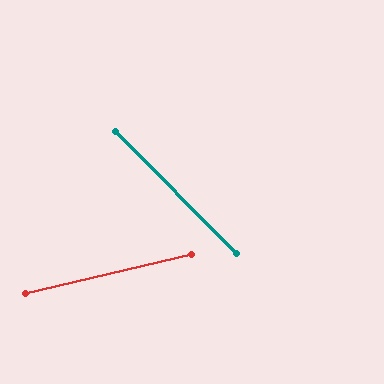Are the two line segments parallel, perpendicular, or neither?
Neither parallel nor perpendicular — they differ by about 58°.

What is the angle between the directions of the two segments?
Approximately 58 degrees.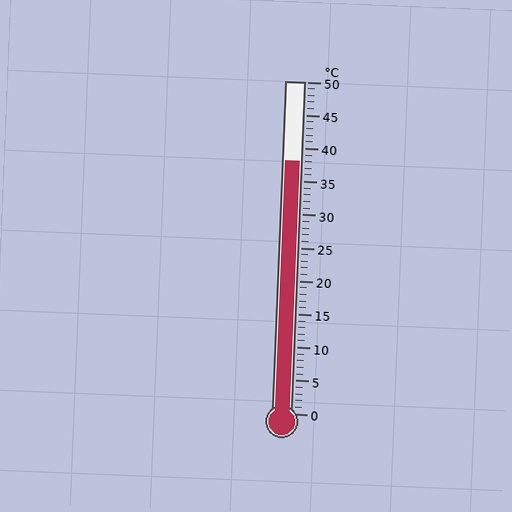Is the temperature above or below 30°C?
The temperature is above 30°C.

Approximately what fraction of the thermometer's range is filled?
The thermometer is filled to approximately 75% of its range.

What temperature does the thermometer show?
The thermometer shows approximately 38°C.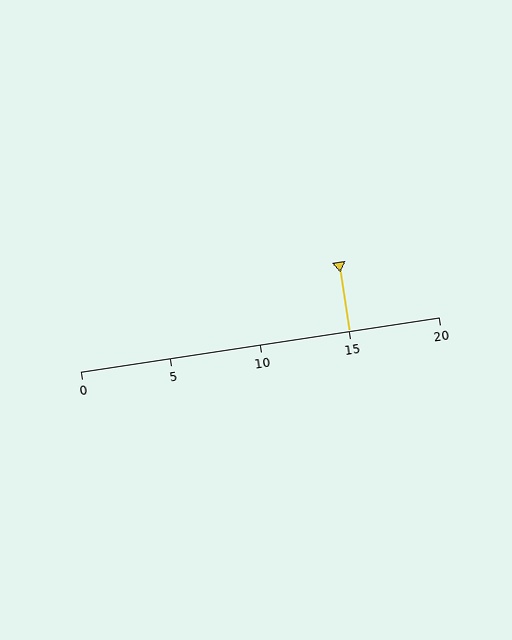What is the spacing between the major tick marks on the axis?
The major ticks are spaced 5 apart.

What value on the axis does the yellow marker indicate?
The marker indicates approximately 15.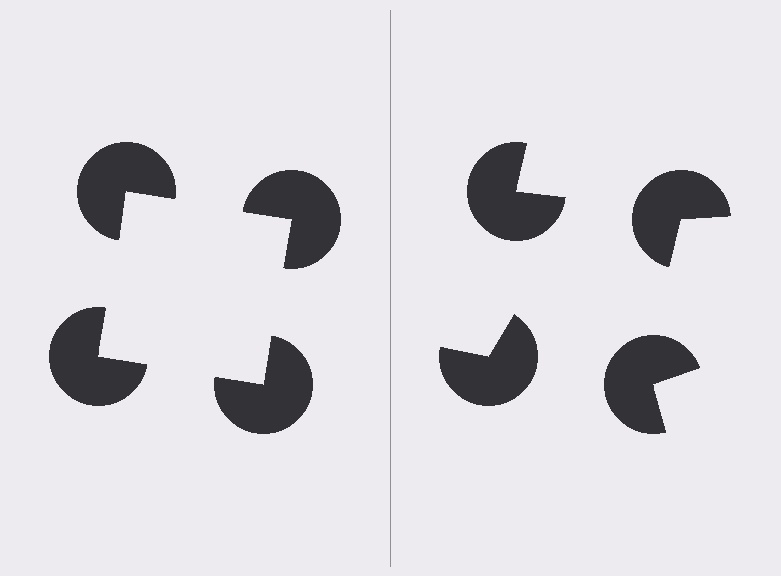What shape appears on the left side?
An illusory square.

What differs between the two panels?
The pac-man discs are positioned identically on both sides; only the wedge orientations differ. On the left they align to a square; on the right they are misaligned.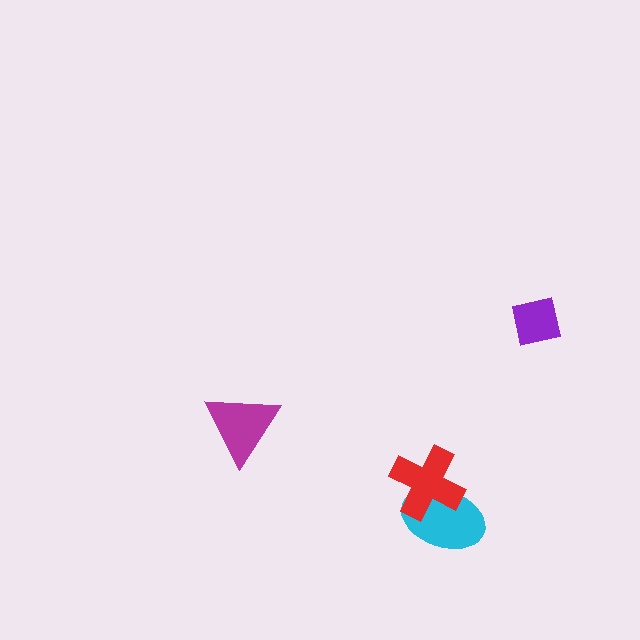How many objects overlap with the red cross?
1 object overlaps with the red cross.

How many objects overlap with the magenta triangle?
0 objects overlap with the magenta triangle.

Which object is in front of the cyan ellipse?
The red cross is in front of the cyan ellipse.